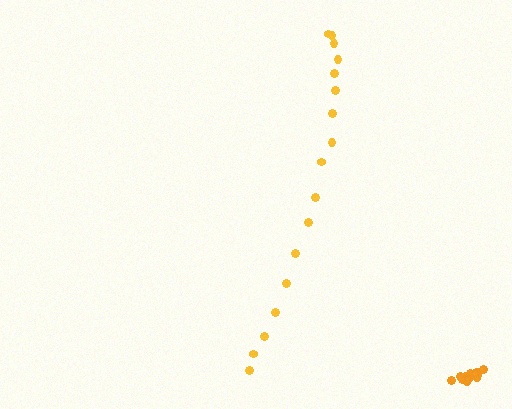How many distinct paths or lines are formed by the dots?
There are 2 distinct paths.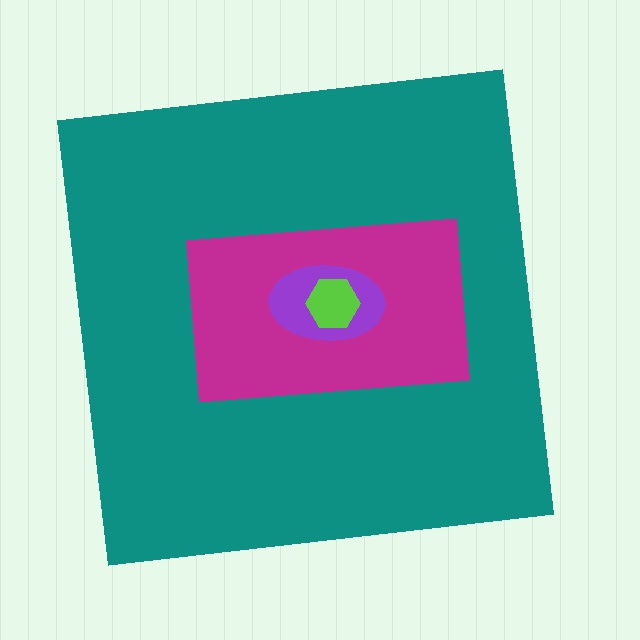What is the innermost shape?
The lime hexagon.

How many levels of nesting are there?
4.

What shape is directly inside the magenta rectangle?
The purple ellipse.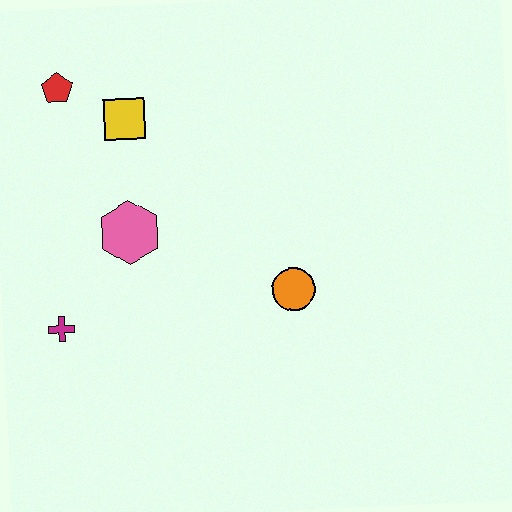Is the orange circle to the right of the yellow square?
Yes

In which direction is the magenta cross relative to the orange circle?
The magenta cross is to the left of the orange circle.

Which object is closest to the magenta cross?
The pink hexagon is closest to the magenta cross.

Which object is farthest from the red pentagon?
The orange circle is farthest from the red pentagon.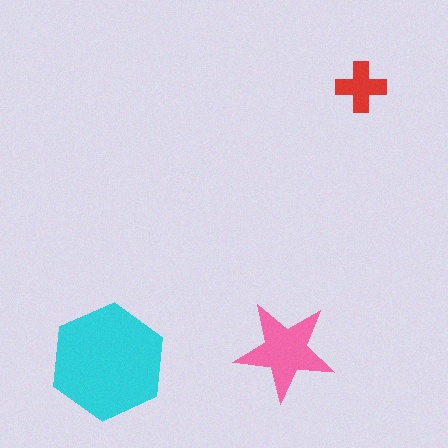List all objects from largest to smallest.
The cyan hexagon, the pink star, the red cross.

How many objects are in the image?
There are 3 objects in the image.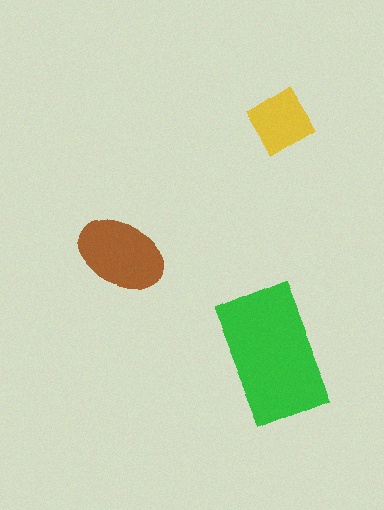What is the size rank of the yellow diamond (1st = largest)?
3rd.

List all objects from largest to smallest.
The green rectangle, the brown ellipse, the yellow diamond.